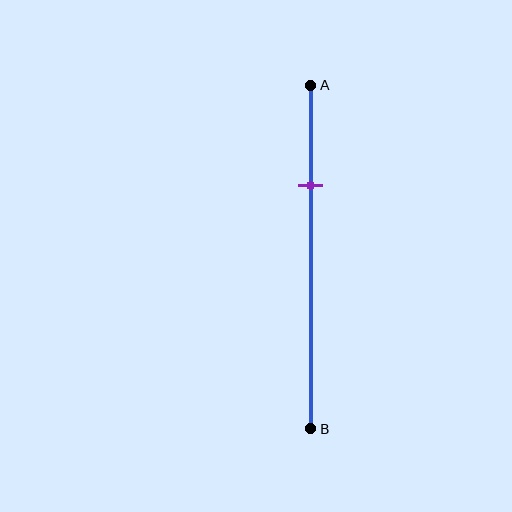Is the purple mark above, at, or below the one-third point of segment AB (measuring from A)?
The purple mark is above the one-third point of segment AB.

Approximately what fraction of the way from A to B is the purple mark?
The purple mark is approximately 30% of the way from A to B.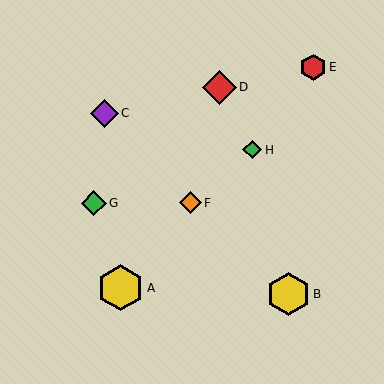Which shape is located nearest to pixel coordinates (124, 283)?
The yellow hexagon (labeled A) at (121, 288) is nearest to that location.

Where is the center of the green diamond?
The center of the green diamond is at (252, 150).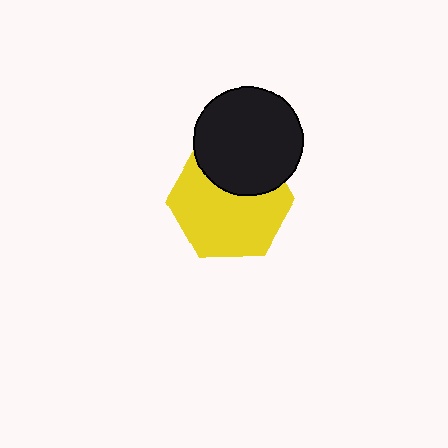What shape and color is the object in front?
The object in front is a black circle.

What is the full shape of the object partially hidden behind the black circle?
The partially hidden object is a yellow hexagon.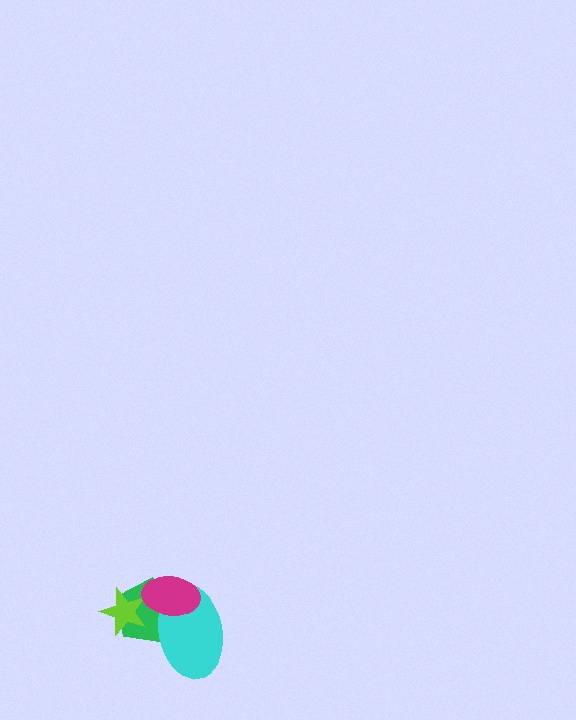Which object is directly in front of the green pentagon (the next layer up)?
The lime star is directly in front of the green pentagon.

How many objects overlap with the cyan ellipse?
2 objects overlap with the cyan ellipse.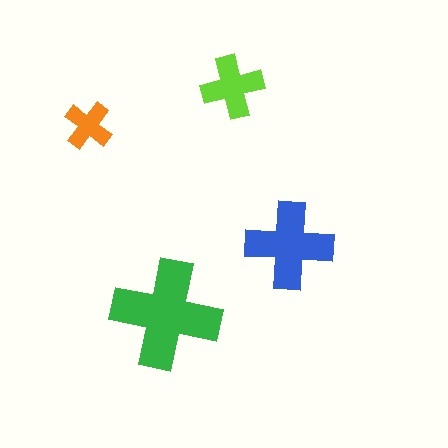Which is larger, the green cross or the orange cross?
The green one.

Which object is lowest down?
The green cross is bottommost.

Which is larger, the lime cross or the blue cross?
The blue one.